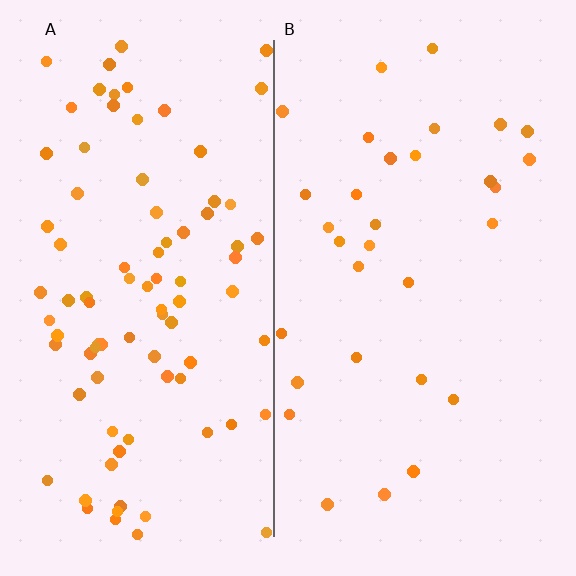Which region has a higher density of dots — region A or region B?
A (the left).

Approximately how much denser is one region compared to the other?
Approximately 2.8× — region A over region B.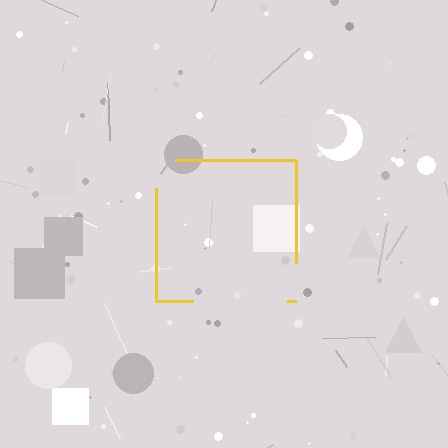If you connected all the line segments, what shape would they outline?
They would outline a square.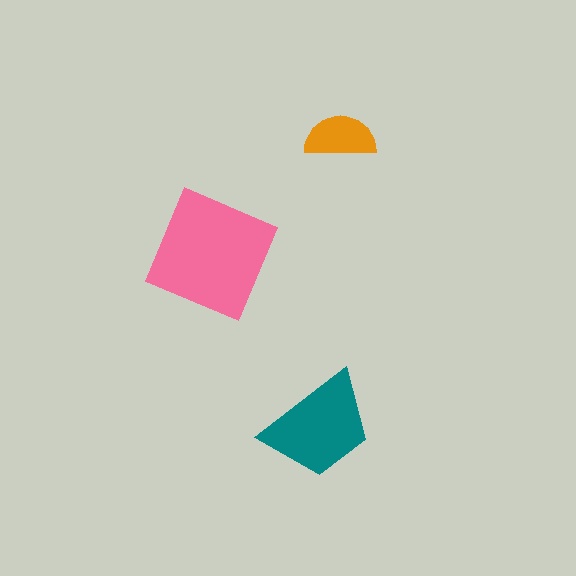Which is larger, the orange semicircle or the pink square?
The pink square.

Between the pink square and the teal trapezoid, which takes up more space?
The pink square.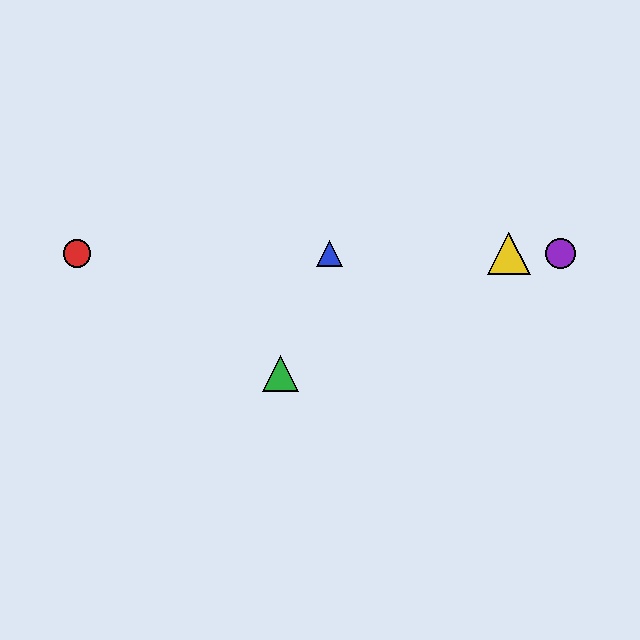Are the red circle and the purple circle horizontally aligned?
Yes, both are at y≈253.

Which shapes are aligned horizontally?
The red circle, the blue triangle, the yellow triangle, the purple circle are aligned horizontally.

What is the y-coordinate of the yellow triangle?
The yellow triangle is at y≈253.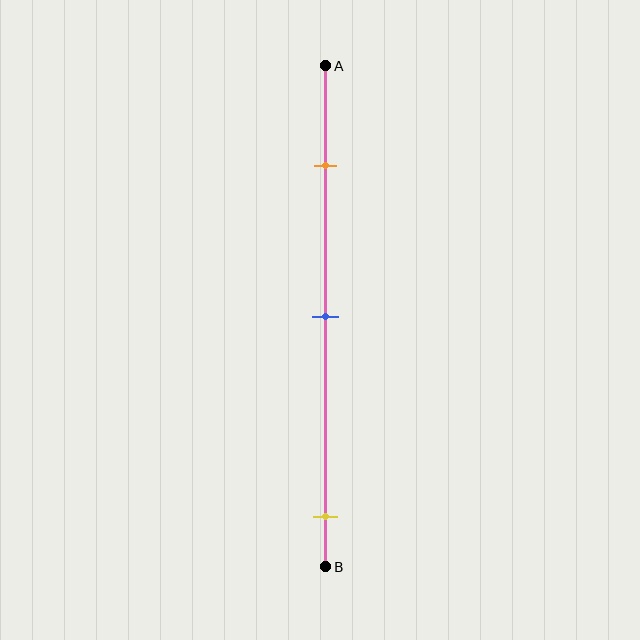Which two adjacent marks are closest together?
The orange and blue marks are the closest adjacent pair.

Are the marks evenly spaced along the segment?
No, the marks are not evenly spaced.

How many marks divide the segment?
There are 3 marks dividing the segment.